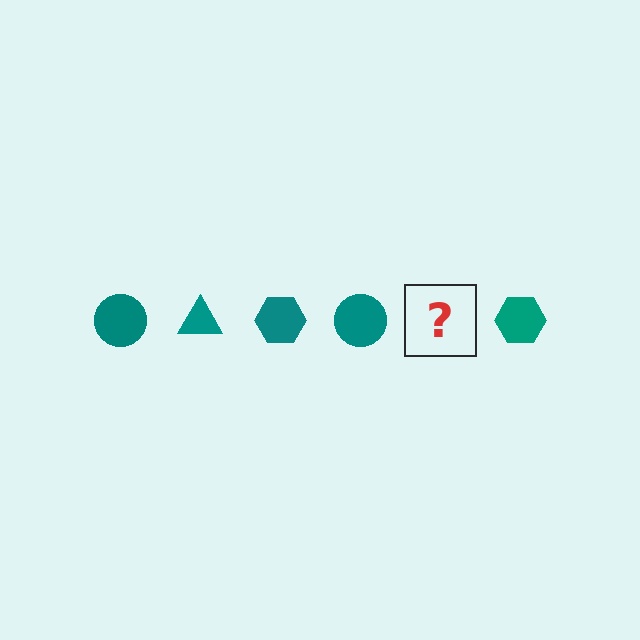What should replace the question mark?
The question mark should be replaced with a teal triangle.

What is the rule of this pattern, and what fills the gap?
The rule is that the pattern cycles through circle, triangle, hexagon shapes in teal. The gap should be filled with a teal triangle.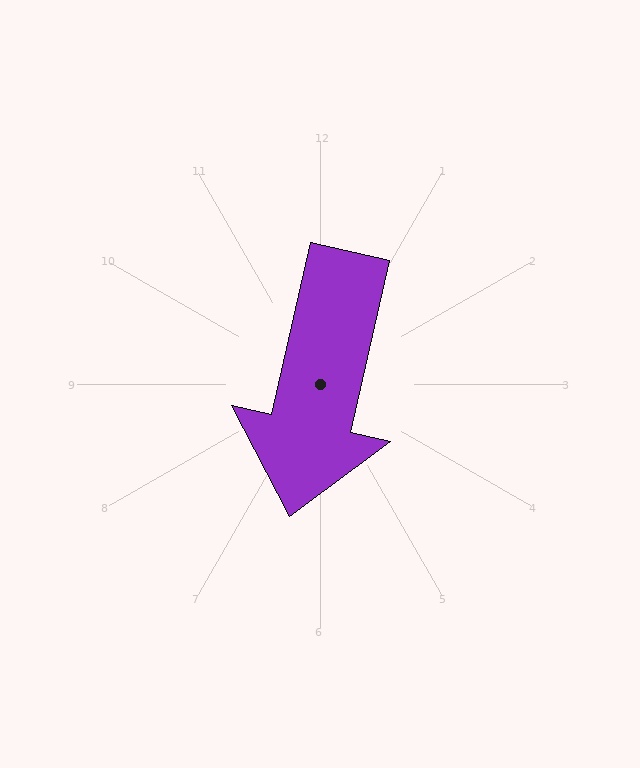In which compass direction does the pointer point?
South.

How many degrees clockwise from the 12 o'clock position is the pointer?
Approximately 193 degrees.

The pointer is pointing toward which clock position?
Roughly 6 o'clock.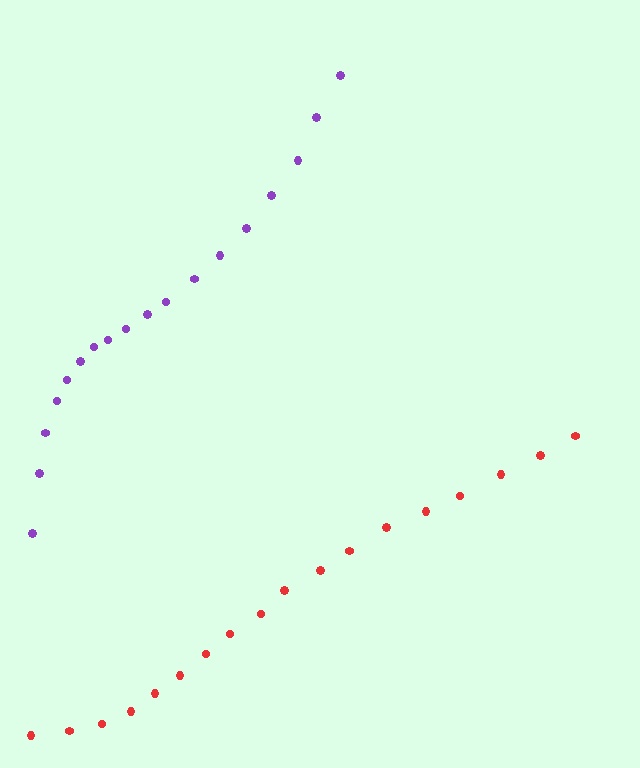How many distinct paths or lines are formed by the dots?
There are 2 distinct paths.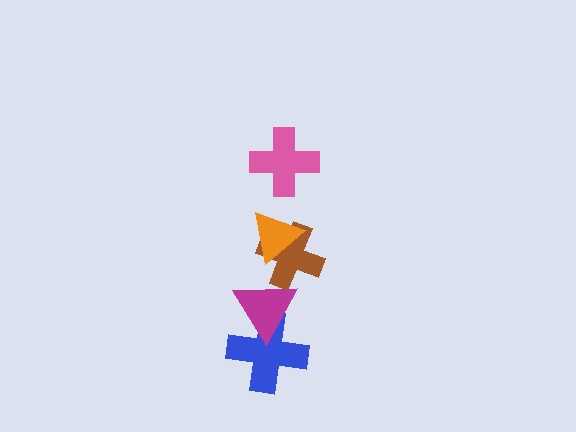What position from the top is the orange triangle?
The orange triangle is 2nd from the top.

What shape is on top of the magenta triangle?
The brown cross is on top of the magenta triangle.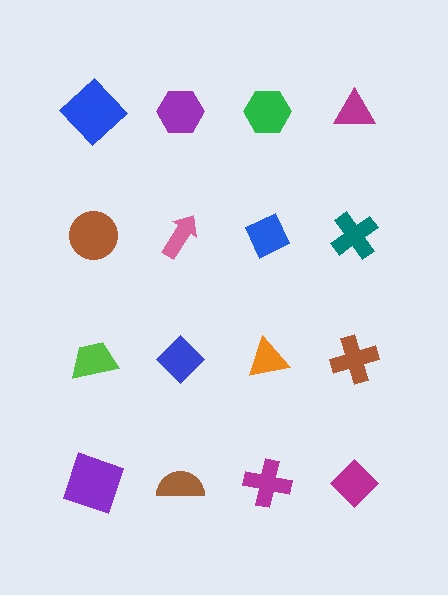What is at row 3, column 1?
A lime trapezoid.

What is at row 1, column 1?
A blue diamond.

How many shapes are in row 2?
4 shapes.